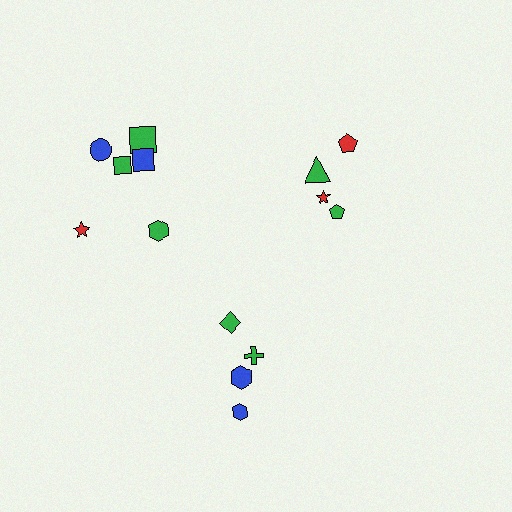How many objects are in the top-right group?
There are 4 objects.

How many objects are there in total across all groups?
There are 14 objects.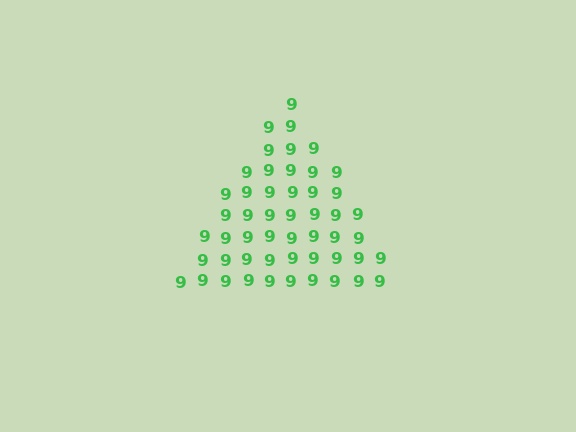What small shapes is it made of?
It is made of small digit 9's.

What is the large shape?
The large shape is a triangle.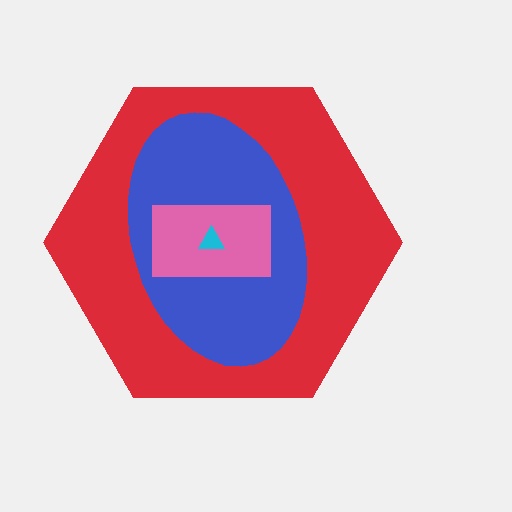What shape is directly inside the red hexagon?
The blue ellipse.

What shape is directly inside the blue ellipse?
The pink rectangle.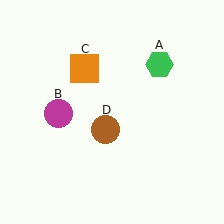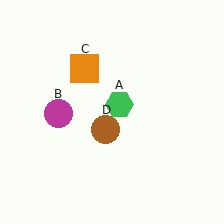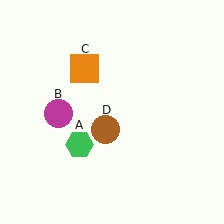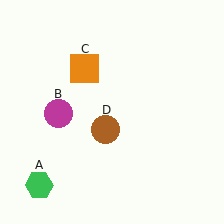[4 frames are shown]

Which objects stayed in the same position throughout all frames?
Magenta circle (object B) and orange square (object C) and brown circle (object D) remained stationary.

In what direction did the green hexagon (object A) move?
The green hexagon (object A) moved down and to the left.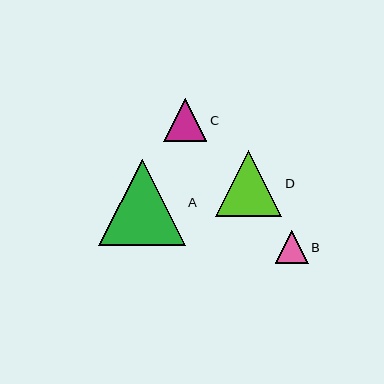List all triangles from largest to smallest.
From largest to smallest: A, D, C, B.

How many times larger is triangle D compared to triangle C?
Triangle D is approximately 1.5 times the size of triangle C.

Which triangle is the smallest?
Triangle B is the smallest with a size of approximately 33 pixels.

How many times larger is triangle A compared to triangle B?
Triangle A is approximately 2.6 times the size of triangle B.